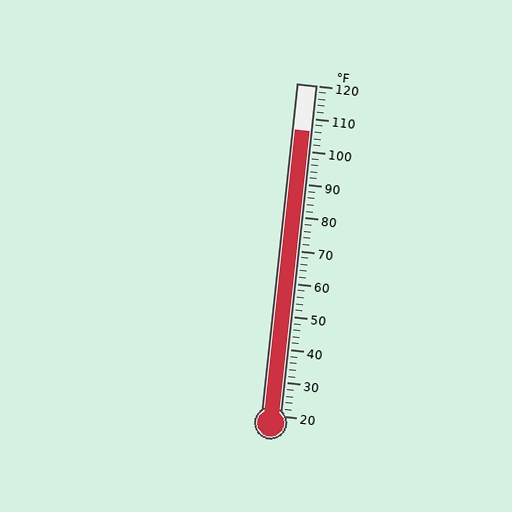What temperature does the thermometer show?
The thermometer shows approximately 106°F.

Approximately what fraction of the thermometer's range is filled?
The thermometer is filled to approximately 85% of its range.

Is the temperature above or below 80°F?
The temperature is above 80°F.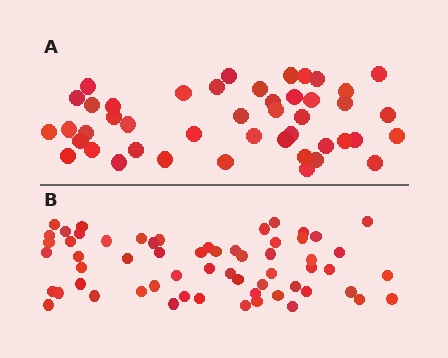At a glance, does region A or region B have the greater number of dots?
Region B (the bottom region) has more dots.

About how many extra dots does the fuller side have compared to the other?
Region B has approximately 15 more dots than region A.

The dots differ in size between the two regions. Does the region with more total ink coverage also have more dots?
No. Region A has more total ink coverage because its dots are larger, but region B actually contains more individual dots. Total area can be misleading — the number of items is what matters here.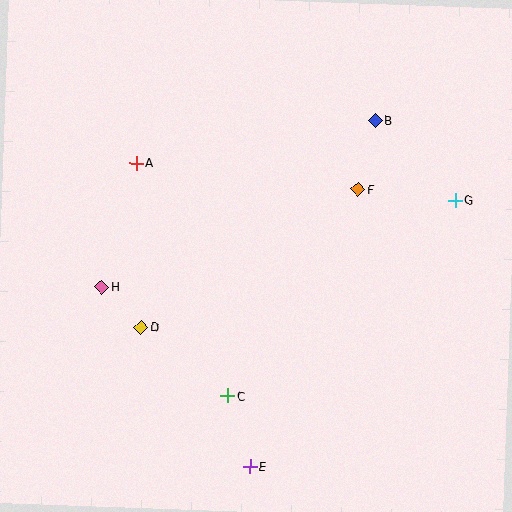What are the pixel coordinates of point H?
Point H is at (102, 287).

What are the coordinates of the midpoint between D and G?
The midpoint between D and G is at (298, 264).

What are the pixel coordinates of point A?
Point A is at (136, 163).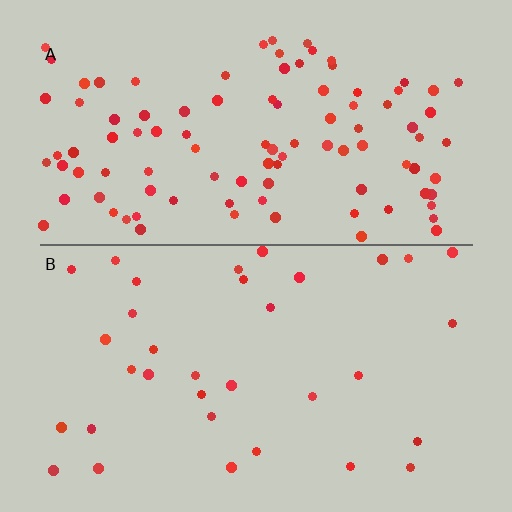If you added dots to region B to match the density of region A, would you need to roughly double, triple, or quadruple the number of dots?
Approximately triple.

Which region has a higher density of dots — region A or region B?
A (the top).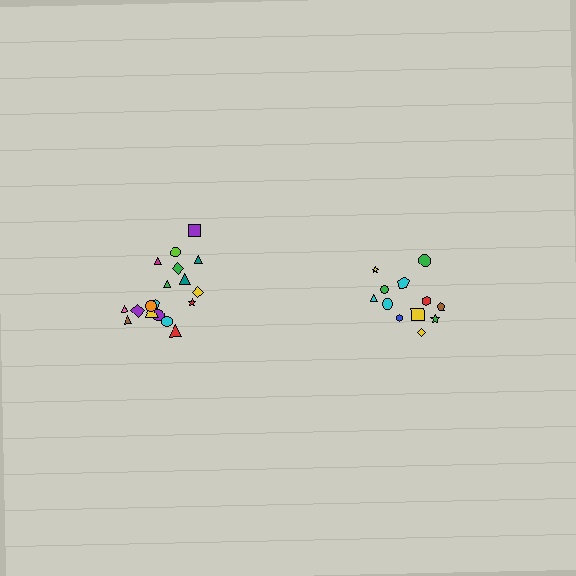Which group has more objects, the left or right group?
The left group.